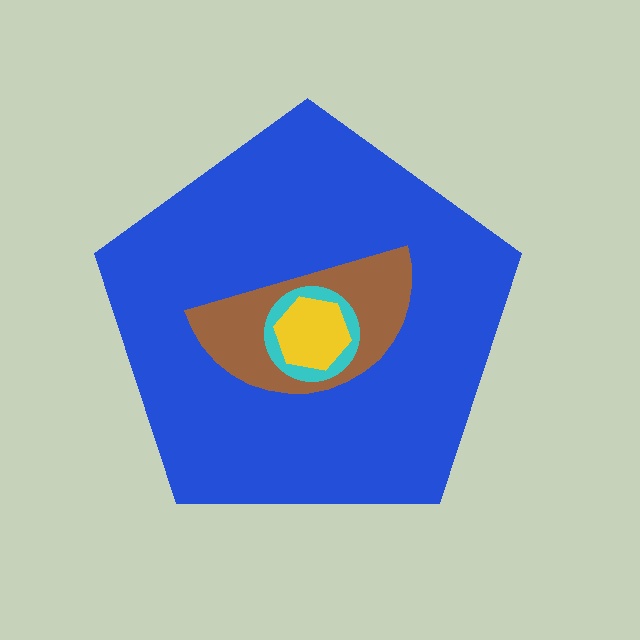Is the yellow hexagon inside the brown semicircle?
Yes.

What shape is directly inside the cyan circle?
The yellow hexagon.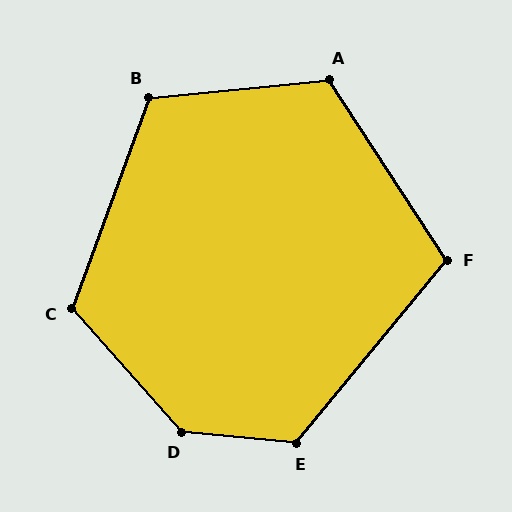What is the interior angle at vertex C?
Approximately 118 degrees (obtuse).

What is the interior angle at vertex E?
Approximately 124 degrees (obtuse).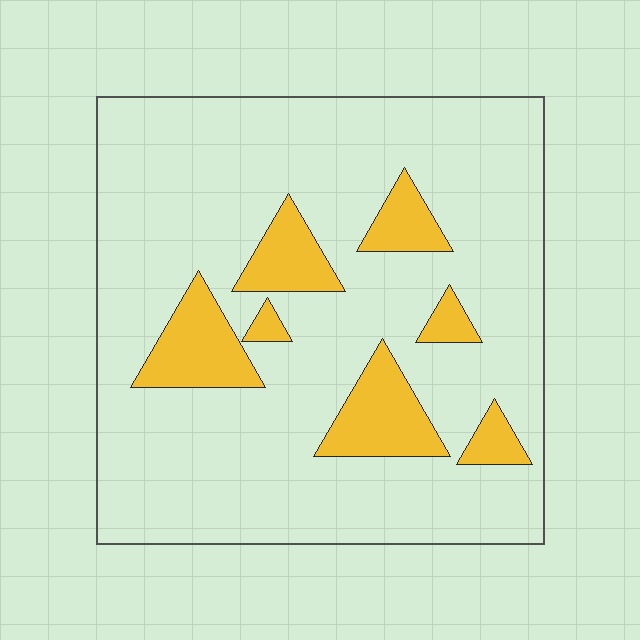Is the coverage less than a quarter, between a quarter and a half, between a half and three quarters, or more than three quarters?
Less than a quarter.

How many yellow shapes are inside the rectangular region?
7.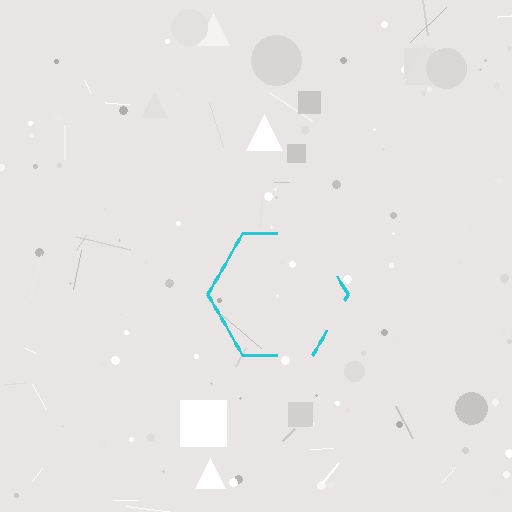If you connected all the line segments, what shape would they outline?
They would outline a hexagon.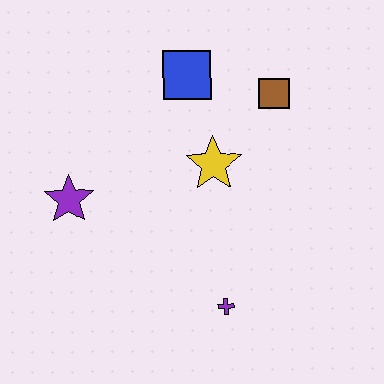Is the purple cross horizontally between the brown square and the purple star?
Yes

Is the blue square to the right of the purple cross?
No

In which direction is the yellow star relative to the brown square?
The yellow star is below the brown square.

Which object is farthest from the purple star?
The brown square is farthest from the purple star.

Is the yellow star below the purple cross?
No